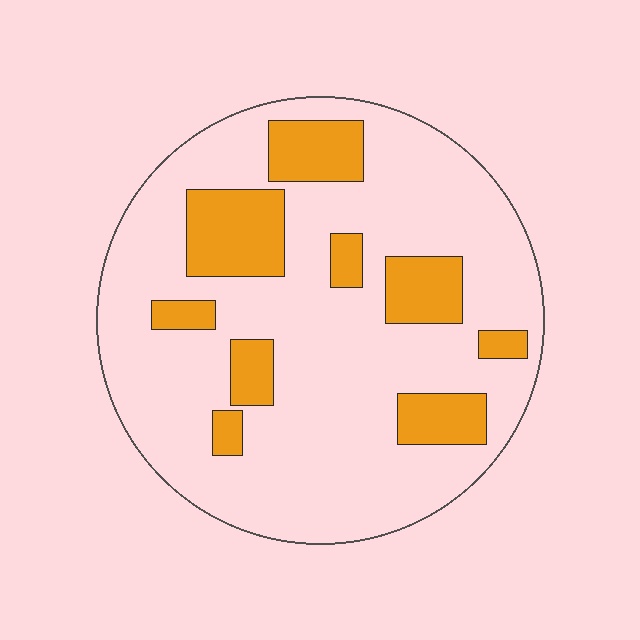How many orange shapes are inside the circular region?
9.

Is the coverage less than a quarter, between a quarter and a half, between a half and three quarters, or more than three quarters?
Less than a quarter.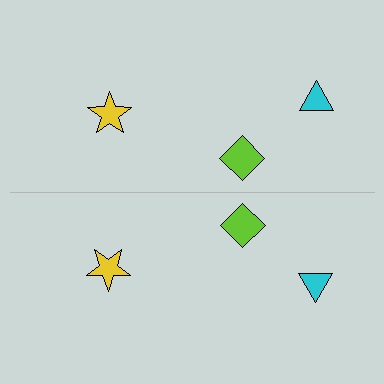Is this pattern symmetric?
Yes, this pattern has bilateral (reflection) symmetry.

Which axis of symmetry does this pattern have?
The pattern has a horizontal axis of symmetry running through the center of the image.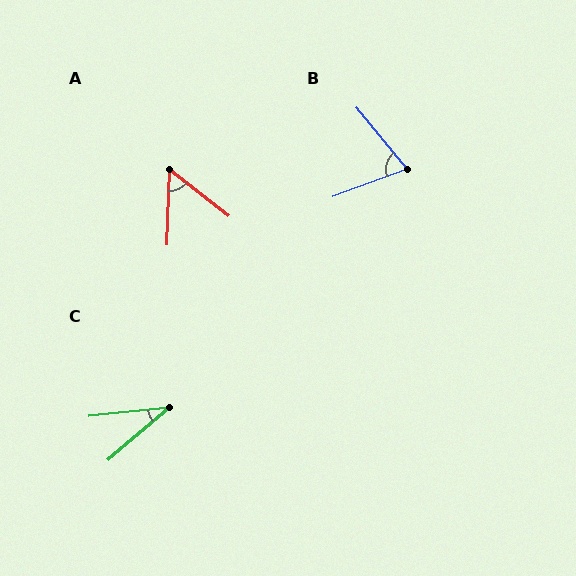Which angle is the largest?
B, at approximately 70 degrees.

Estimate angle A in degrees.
Approximately 54 degrees.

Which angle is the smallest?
C, at approximately 34 degrees.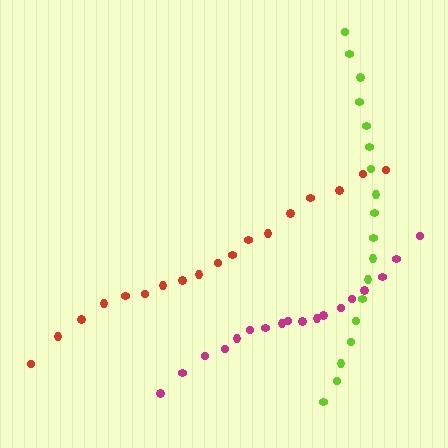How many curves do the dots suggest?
There are 3 distinct paths.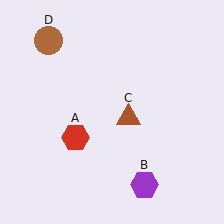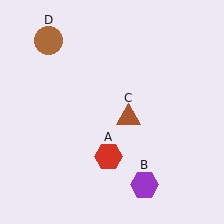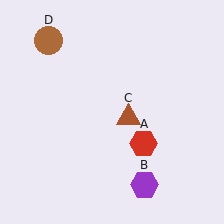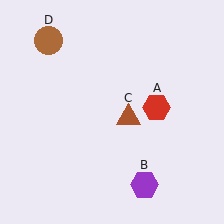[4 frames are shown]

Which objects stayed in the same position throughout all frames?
Purple hexagon (object B) and brown triangle (object C) and brown circle (object D) remained stationary.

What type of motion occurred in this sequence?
The red hexagon (object A) rotated counterclockwise around the center of the scene.